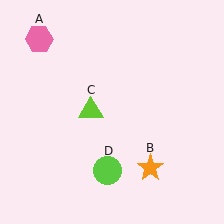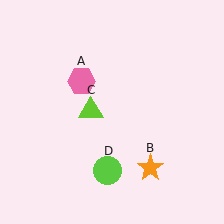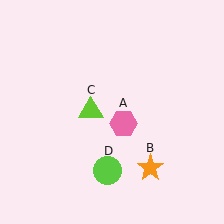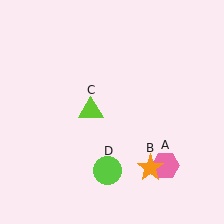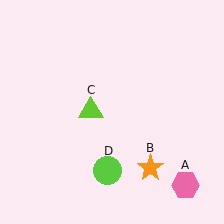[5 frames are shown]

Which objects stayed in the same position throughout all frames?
Orange star (object B) and lime triangle (object C) and lime circle (object D) remained stationary.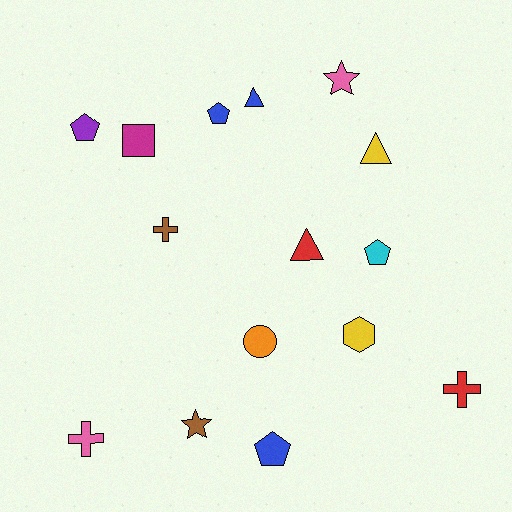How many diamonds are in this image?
There are no diamonds.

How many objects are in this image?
There are 15 objects.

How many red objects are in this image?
There are 2 red objects.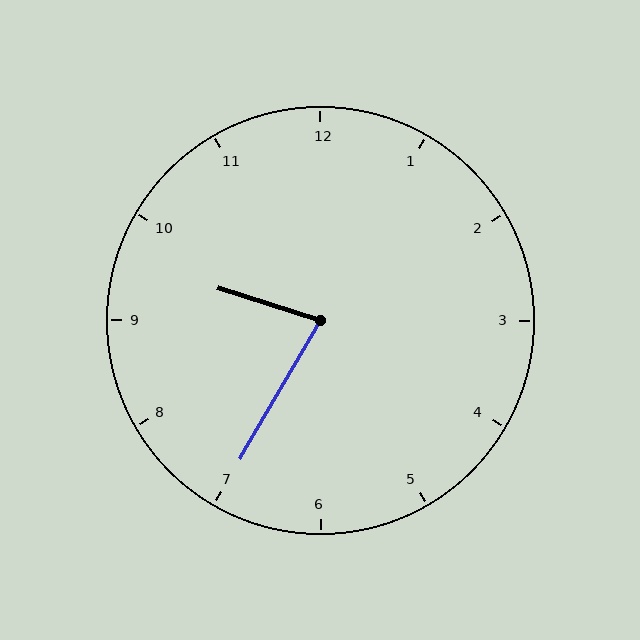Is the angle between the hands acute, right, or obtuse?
It is acute.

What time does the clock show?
9:35.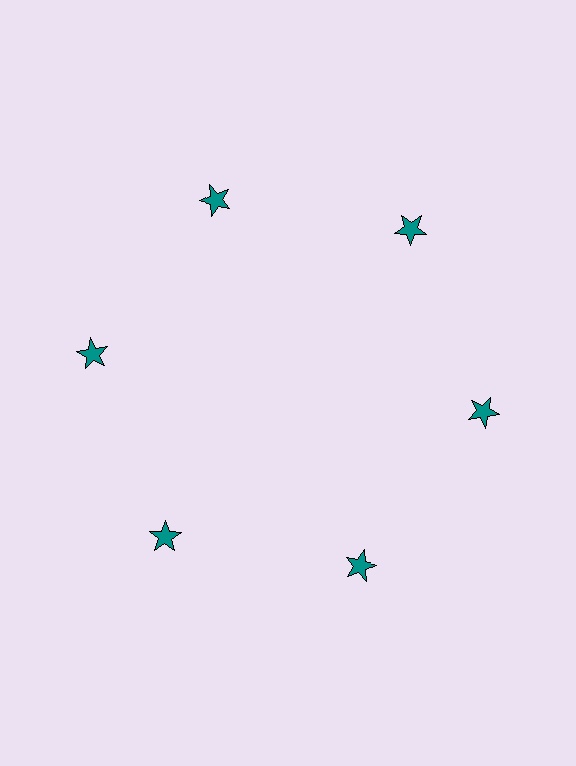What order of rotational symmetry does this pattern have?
This pattern has 6-fold rotational symmetry.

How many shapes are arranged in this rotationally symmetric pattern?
There are 6 shapes, arranged in 6 groups of 1.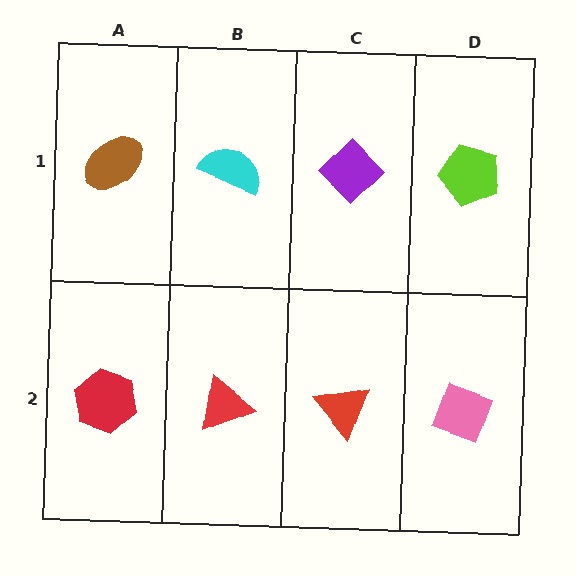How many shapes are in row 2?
4 shapes.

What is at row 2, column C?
A red triangle.